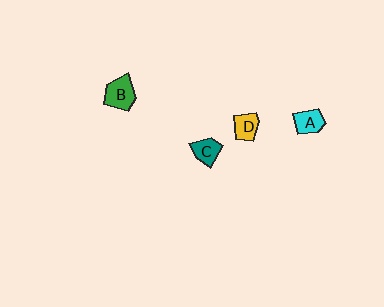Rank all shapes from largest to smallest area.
From largest to smallest: B (green), A (cyan), C (teal), D (yellow).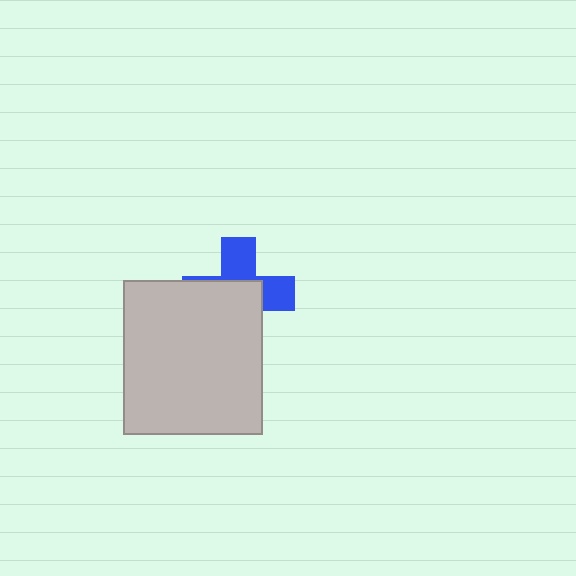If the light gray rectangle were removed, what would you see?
You would see the complete blue cross.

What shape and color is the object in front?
The object in front is a light gray rectangle.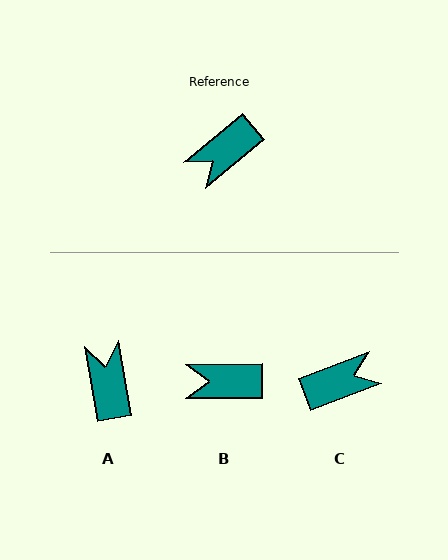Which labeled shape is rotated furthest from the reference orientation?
C, about 160 degrees away.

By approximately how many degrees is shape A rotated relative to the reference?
Approximately 120 degrees clockwise.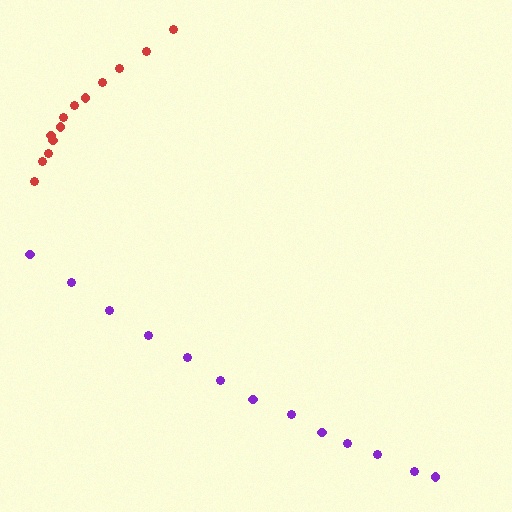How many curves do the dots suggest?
There are 2 distinct paths.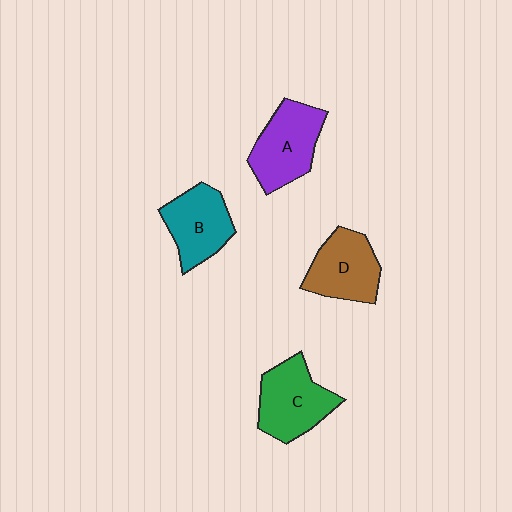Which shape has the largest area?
Shape C (green).